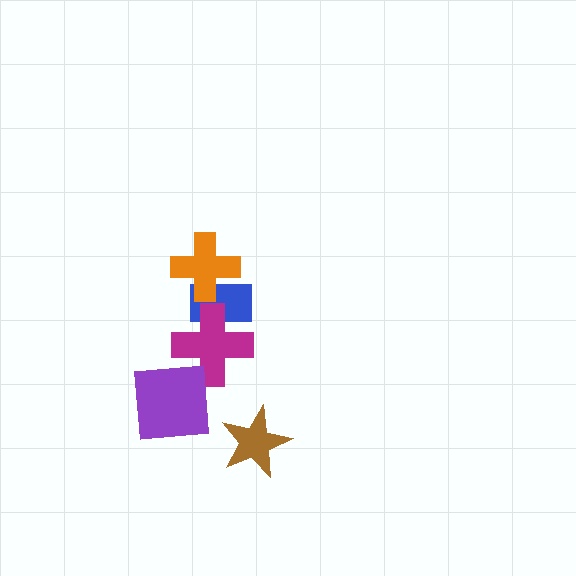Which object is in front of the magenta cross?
The purple square is in front of the magenta cross.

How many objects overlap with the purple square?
1 object overlaps with the purple square.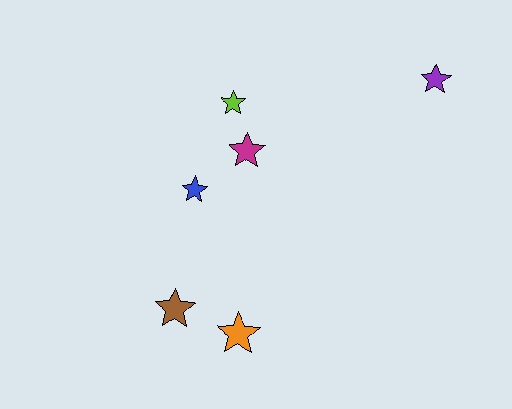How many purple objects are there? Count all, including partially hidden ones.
There is 1 purple object.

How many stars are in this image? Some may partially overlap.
There are 6 stars.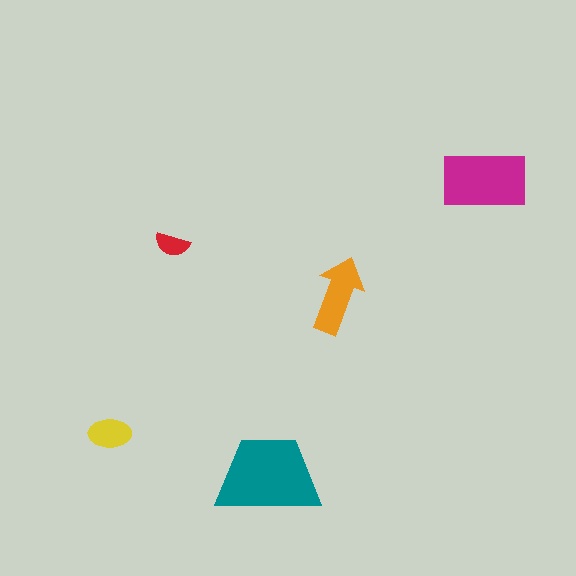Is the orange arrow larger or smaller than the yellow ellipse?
Larger.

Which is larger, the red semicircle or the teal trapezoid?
The teal trapezoid.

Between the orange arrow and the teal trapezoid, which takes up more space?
The teal trapezoid.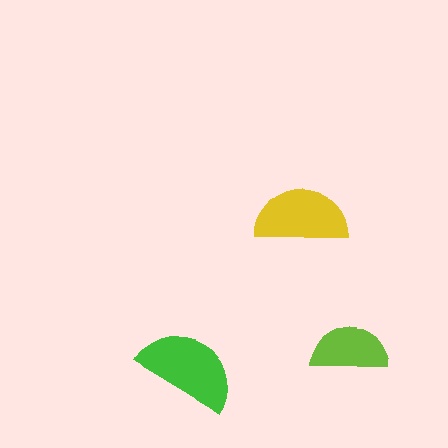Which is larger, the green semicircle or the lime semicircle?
The green one.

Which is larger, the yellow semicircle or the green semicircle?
The green one.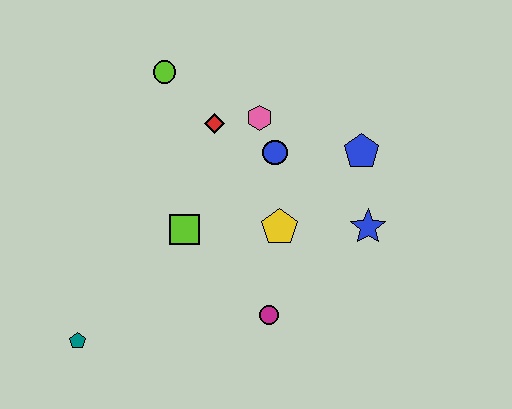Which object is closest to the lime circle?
The red diamond is closest to the lime circle.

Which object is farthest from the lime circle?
The teal pentagon is farthest from the lime circle.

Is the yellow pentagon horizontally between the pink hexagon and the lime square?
No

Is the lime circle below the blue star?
No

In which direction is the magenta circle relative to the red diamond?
The magenta circle is below the red diamond.